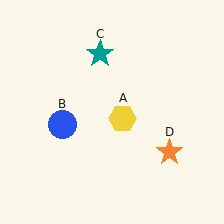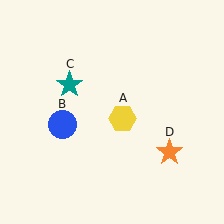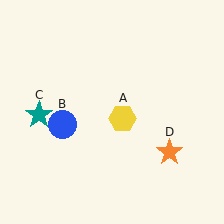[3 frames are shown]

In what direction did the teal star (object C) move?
The teal star (object C) moved down and to the left.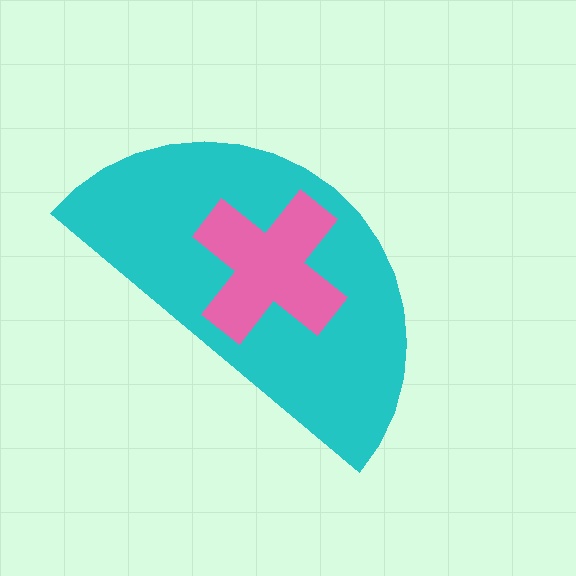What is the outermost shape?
The cyan semicircle.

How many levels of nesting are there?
2.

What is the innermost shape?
The pink cross.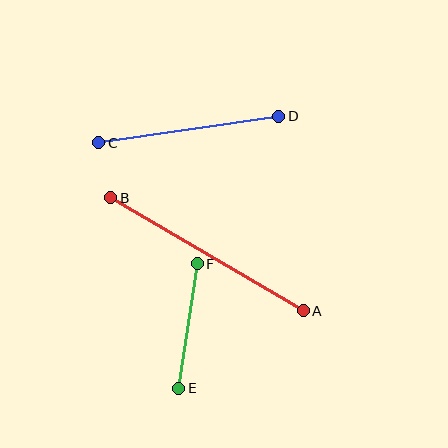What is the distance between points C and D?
The distance is approximately 182 pixels.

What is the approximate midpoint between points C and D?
The midpoint is at approximately (189, 129) pixels.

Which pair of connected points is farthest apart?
Points A and B are farthest apart.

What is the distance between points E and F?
The distance is approximately 126 pixels.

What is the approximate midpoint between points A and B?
The midpoint is at approximately (207, 254) pixels.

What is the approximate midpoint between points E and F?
The midpoint is at approximately (188, 326) pixels.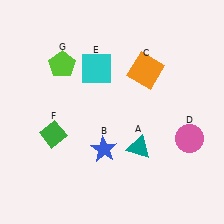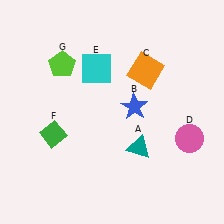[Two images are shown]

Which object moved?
The blue star (B) moved up.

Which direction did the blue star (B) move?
The blue star (B) moved up.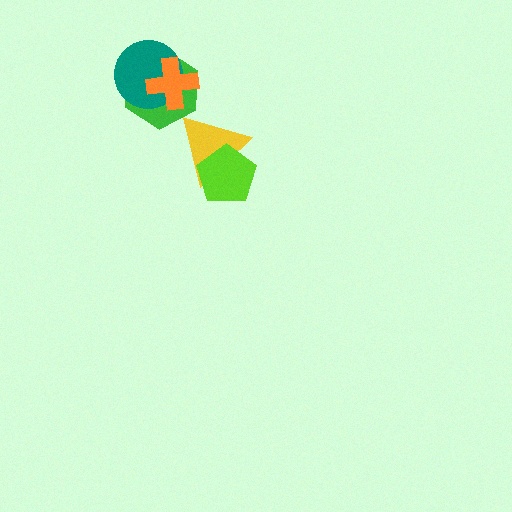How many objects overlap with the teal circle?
2 objects overlap with the teal circle.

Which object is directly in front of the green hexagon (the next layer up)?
The teal circle is directly in front of the green hexagon.